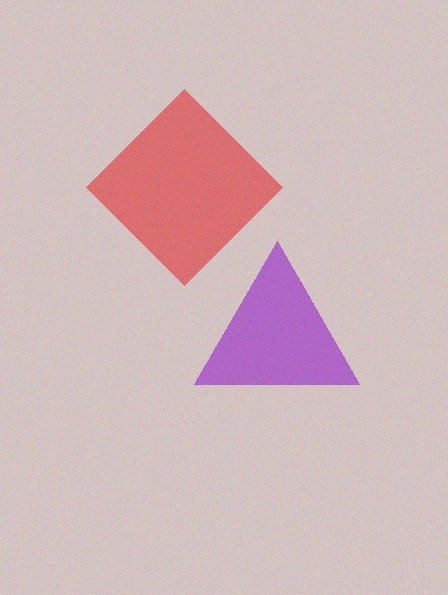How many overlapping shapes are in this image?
There are 2 overlapping shapes in the image.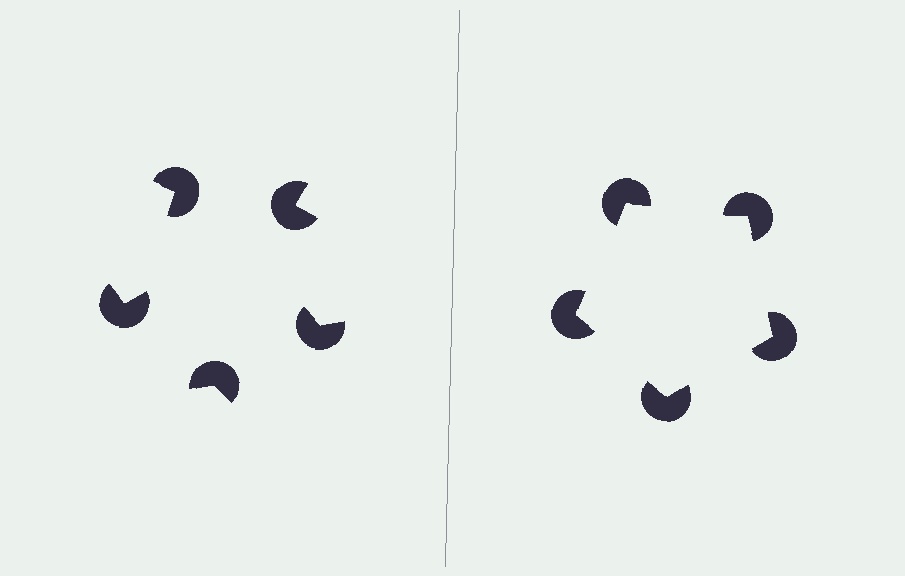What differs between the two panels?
The pac-man discs are positioned identically on both sides; only the wedge orientations differ. On the right they align to a pentagon; on the left they are misaligned.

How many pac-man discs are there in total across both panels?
10 — 5 on each side.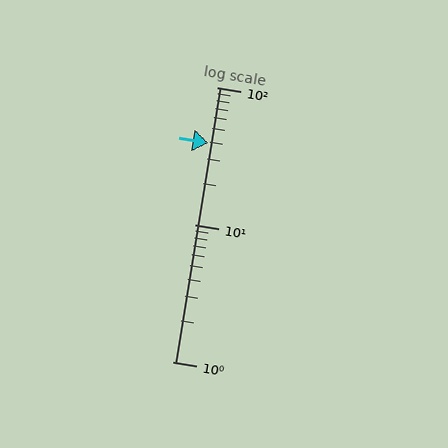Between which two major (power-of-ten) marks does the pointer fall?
The pointer is between 10 and 100.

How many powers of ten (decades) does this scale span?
The scale spans 2 decades, from 1 to 100.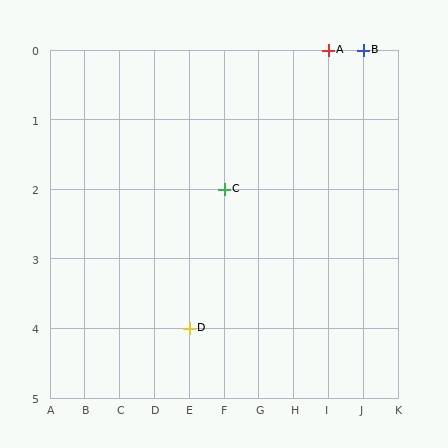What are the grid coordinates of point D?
Point D is at grid coordinates (E, 4).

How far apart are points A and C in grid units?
Points A and C are 3 columns and 2 rows apart (about 3.6 grid units diagonally).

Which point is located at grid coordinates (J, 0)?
Point B is at (J, 0).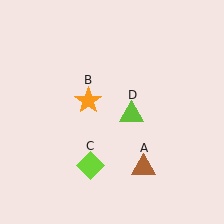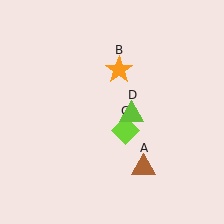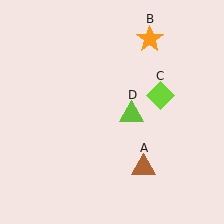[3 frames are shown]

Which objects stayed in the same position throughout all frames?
Brown triangle (object A) and lime triangle (object D) remained stationary.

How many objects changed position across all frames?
2 objects changed position: orange star (object B), lime diamond (object C).